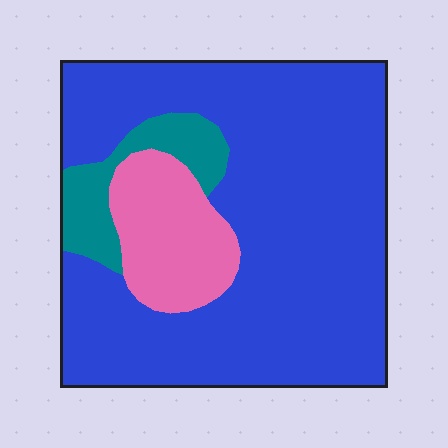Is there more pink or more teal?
Pink.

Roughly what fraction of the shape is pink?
Pink covers roughly 15% of the shape.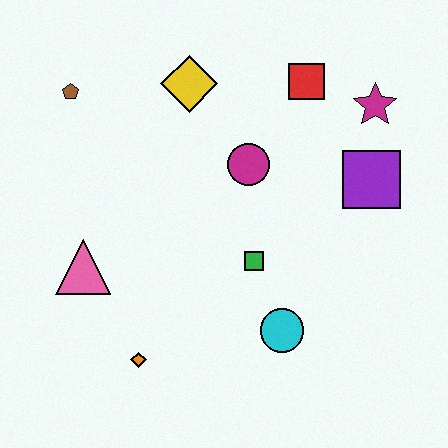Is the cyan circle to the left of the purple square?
Yes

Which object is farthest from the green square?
The brown pentagon is farthest from the green square.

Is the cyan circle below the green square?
Yes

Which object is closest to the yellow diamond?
The magenta circle is closest to the yellow diamond.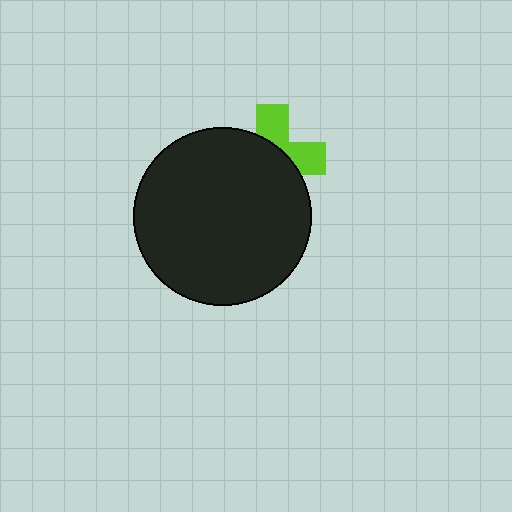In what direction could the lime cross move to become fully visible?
The lime cross could move toward the upper-right. That would shift it out from behind the black circle entirely.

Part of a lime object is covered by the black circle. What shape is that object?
It is a cross.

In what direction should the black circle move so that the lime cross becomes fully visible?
The black circle should move toward the lower-left. That is the shortest direction to clear the overlap and leave the lime cross fully visible.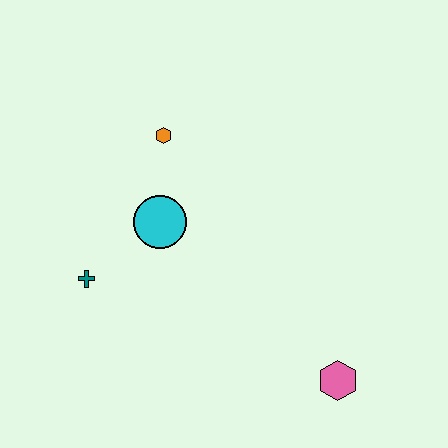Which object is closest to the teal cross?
The cyan circle is closest to the teal cross.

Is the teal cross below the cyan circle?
Yes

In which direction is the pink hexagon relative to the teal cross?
The pink hexagon is to the right of the teal cross.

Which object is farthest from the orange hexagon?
The pink hexagon is farthest from the orange hexagon.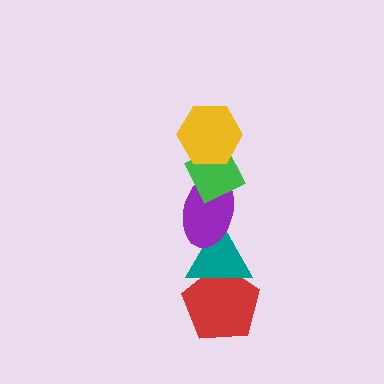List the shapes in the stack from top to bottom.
From top to bottom: the yellow hexagon, the green diamond, the purple ellipse, the teal triangle, the red pentagon.